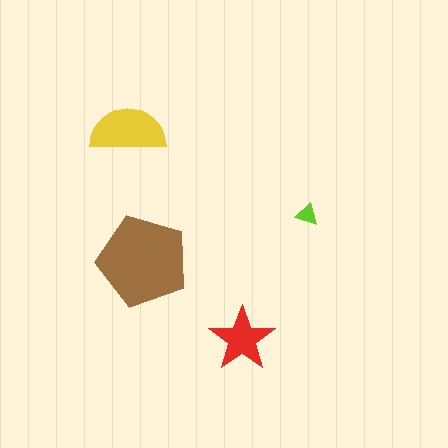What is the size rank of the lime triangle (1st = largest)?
4th.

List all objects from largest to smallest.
The brown pentagon, the yellow semicircle, the red star, the lime triangle.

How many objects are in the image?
There are 4 objects in the image.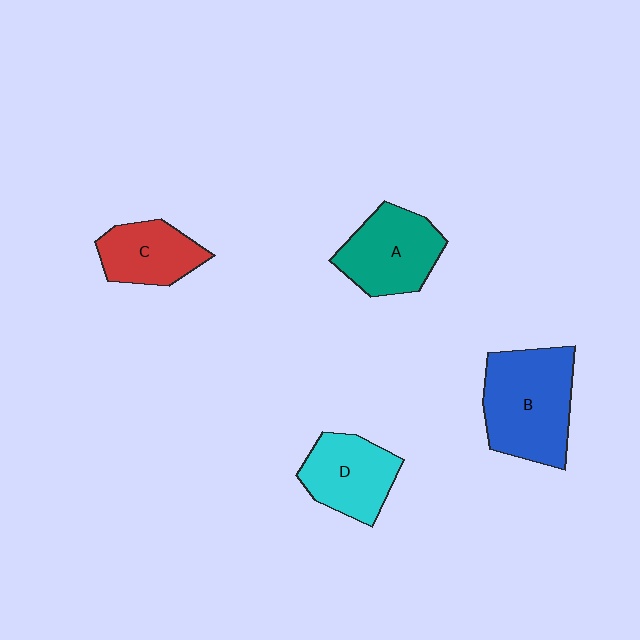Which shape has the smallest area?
Shape C (red).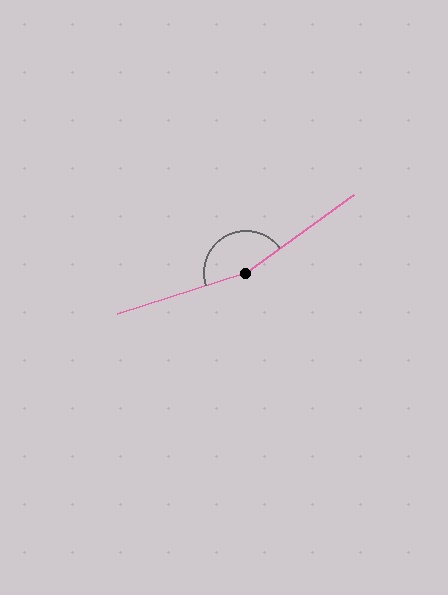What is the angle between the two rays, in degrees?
Approximately 162 degrees.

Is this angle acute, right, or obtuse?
It is obtuse.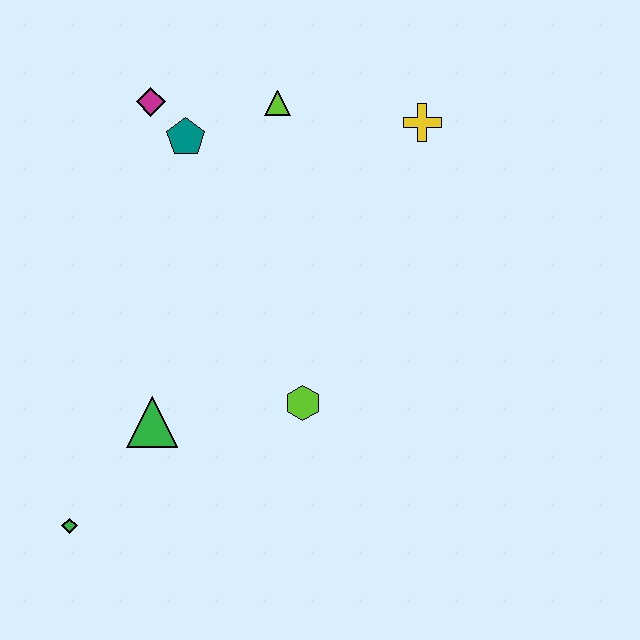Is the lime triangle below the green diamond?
No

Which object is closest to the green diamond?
The green triangle is closest to the green diamond.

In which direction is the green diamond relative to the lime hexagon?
The green diamond is to the left of the lime hexagon.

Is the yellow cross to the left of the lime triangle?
No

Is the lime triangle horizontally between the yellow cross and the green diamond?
Yes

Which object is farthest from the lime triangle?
The green diamond is farthest from the lime triangle.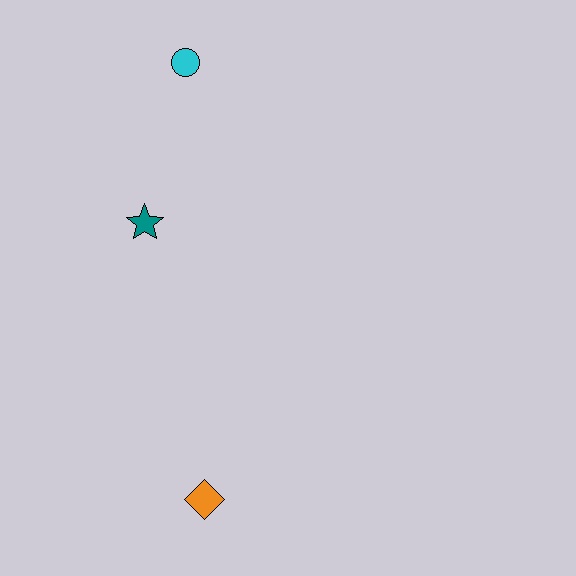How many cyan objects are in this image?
There is 1 cyan object.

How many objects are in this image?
There are 3 objects.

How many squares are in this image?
There are no squares.